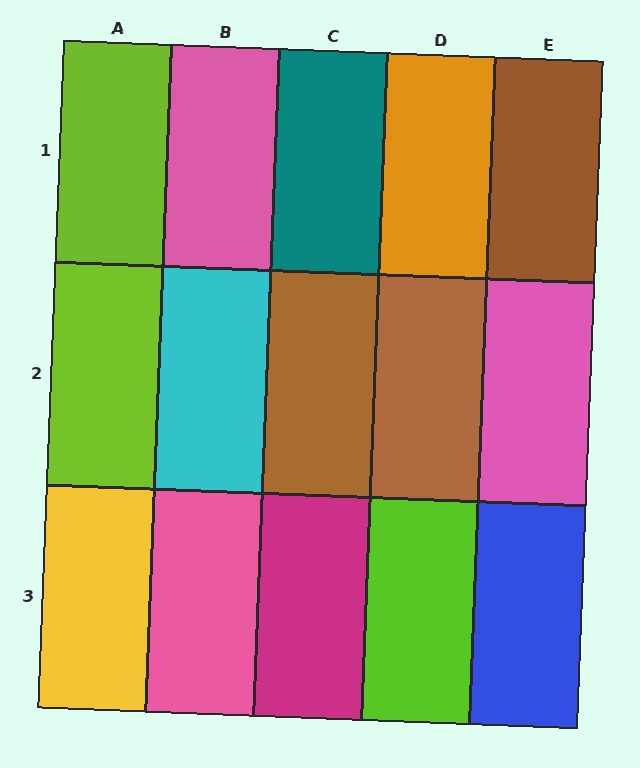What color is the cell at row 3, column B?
Pink.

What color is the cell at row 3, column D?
Lime.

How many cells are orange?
1 cell is orange.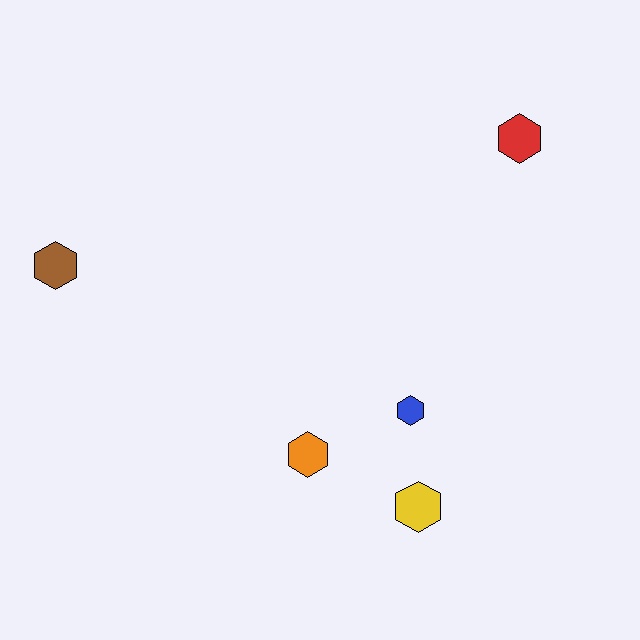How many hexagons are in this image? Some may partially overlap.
There are 5 hexagons.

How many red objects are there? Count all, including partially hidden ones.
There is 1 red object.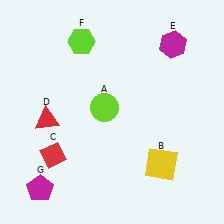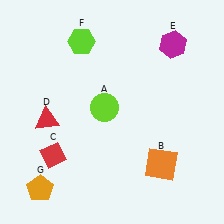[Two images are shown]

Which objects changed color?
B changed from yellow to orange. G changed from magenta to orange.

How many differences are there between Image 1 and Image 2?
There are 2 differences between the two images.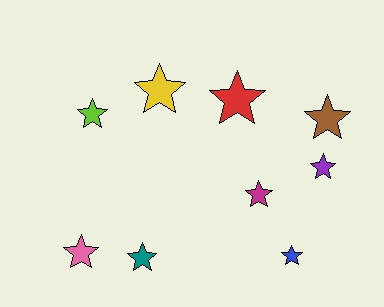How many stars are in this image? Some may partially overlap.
There are 9 stars.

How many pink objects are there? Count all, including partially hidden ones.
There is 1 pink object.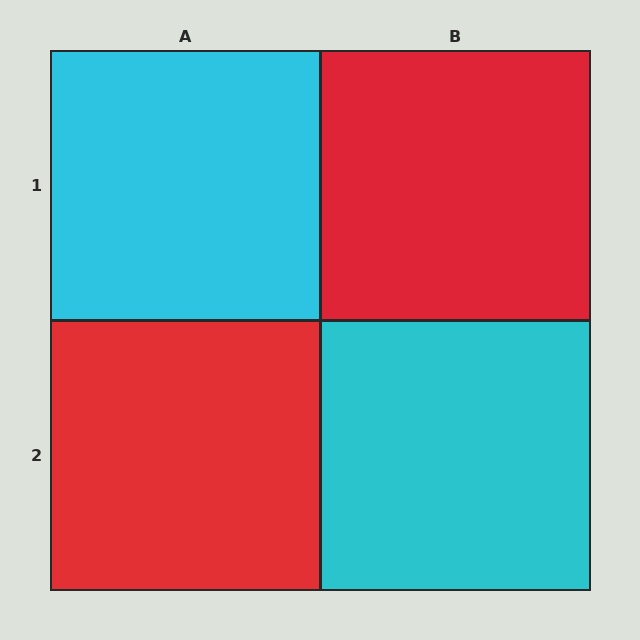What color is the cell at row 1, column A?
Cyan.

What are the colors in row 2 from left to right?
Red, cyan.